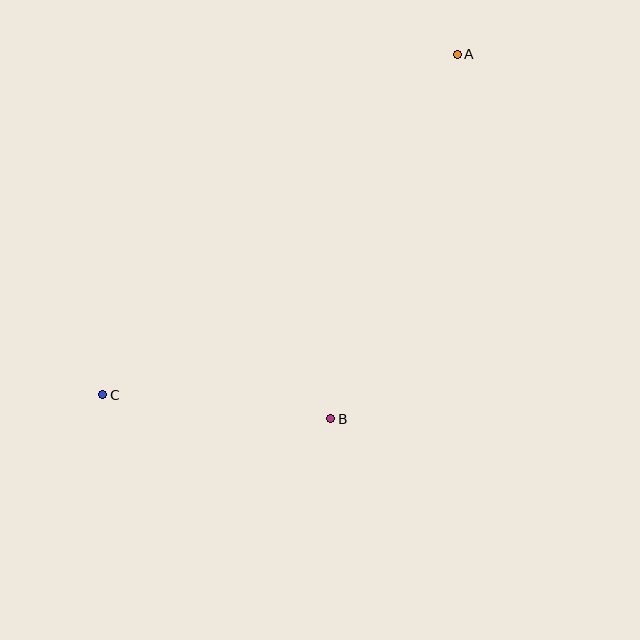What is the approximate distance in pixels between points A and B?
The distance between A and B is approximately 386 pixels.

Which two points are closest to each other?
Points B and C are closest to each other.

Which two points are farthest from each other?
Points A and C are farthest from each other.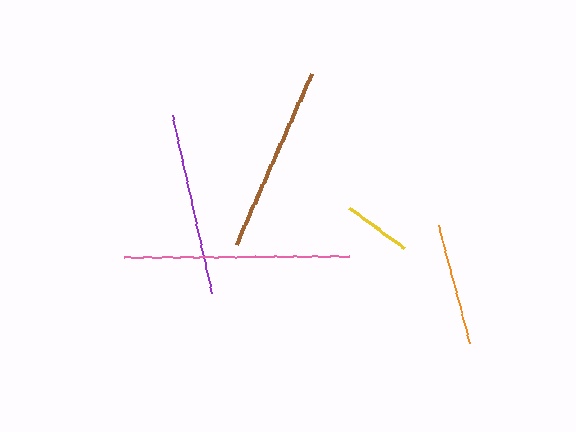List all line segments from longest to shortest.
From longest to shortest: pink, brown, purple, orange, yellow.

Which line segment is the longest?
The pink line is the longest at approximately 225 pixels.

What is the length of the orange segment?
The orange segment is approximately 122 pixels long.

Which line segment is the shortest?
The yellow line is the shortest at approximately 68 pixels.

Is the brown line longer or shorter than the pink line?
The pink line is longer than the brown line.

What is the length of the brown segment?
The brown segment is approximately 186 pixels long.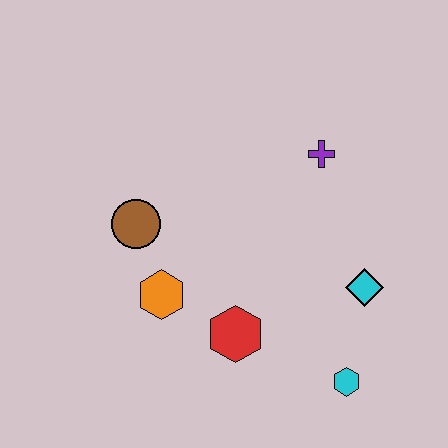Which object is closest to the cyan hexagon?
The cyan diamond is closest to the cyan hexagon.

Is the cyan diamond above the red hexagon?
Yes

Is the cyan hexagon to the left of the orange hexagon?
No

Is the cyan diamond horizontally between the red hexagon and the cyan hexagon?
No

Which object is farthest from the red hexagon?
The purple cross is farthest from the red hexagon.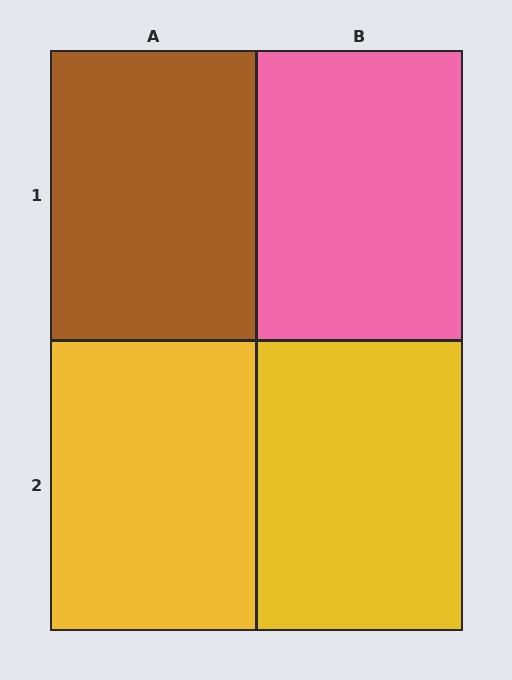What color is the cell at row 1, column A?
Brown.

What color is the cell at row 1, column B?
Pink.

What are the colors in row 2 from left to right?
Yellow, yellow.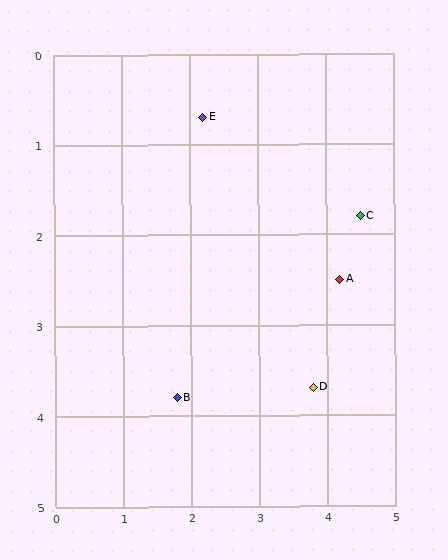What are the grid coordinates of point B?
Point B is at approximately (1.8, 3.8).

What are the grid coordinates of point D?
Point D is at approximately (3.8, 3.7).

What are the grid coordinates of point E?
Point E is at approximately (2.2, 0.7).